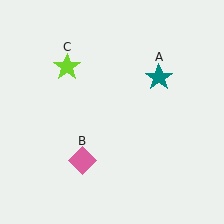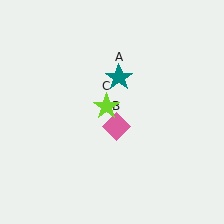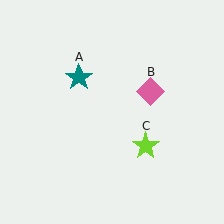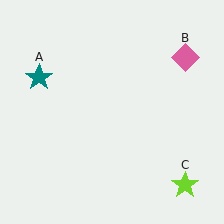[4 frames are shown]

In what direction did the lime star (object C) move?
The lime star (object C) moved down and to the right.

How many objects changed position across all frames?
3 objects changed position: teal star (object A), pink diamond (object B), lime star (object C).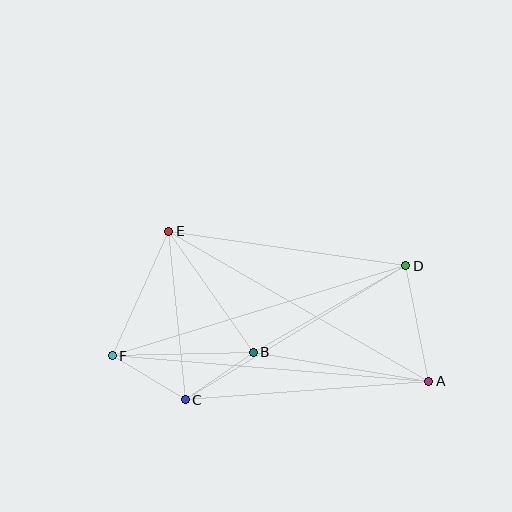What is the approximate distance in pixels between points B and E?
The distance between B and E is approximately 147 pixels.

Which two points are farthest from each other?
Points A and F are farthest from each other.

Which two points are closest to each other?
Points B and C are closest to each other.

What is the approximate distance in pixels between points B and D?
The distance between B and D is approximately 175 pixels.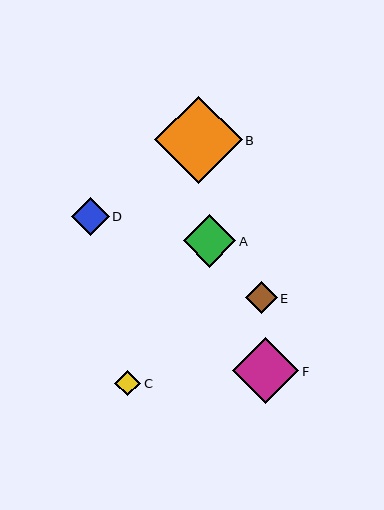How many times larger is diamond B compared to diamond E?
Diamond B is approximately 2.7 times the size of diamond E.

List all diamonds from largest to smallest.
From largest to smallest: B, F, A, D, E, C.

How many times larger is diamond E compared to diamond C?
Diamond E is approximately 1.2 times the size of diamond C.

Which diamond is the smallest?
Diamond C is the smallest with a size of approximately 26 pixels.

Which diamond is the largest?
Diamond B is the largest with a size of approximately 87 pixels.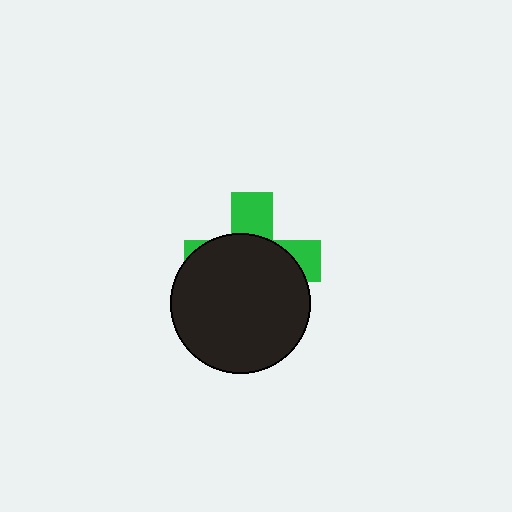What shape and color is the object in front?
The object in front is a black circle.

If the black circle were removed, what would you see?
You would see the complete green cross.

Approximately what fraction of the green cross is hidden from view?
Roughly 67% of the green cross is hidden behind the black circle.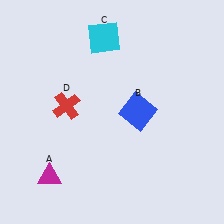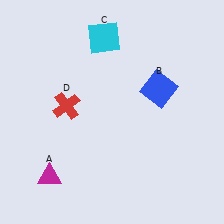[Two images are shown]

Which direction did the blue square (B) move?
The blue square (B) moved up.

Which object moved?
The blue square (B) moved up.